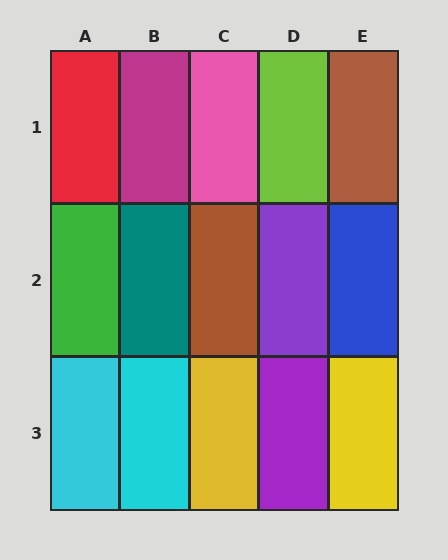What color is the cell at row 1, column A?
Red.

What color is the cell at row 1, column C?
Pink.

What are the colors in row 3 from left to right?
Cyan, cyan, yellow, purple, yellow.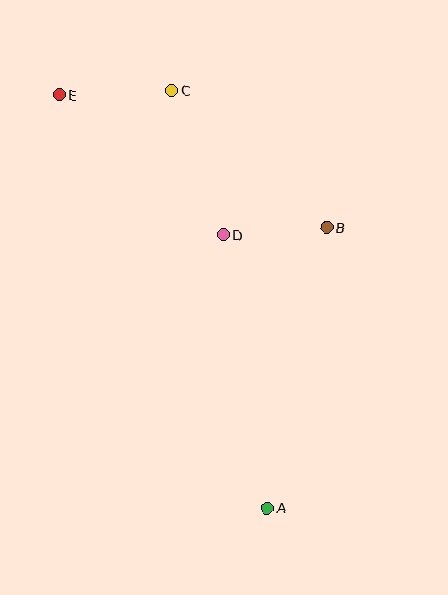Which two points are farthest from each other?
Points A and E are farthest from each other.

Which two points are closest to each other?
Points B and D are closest to each other.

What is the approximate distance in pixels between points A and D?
The distance between A and D is approximately 277 pixels.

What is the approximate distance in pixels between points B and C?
The distance between B and C is approximately 207 pixels.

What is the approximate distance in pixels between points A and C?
The distance between A and C is approximately 428 pixels.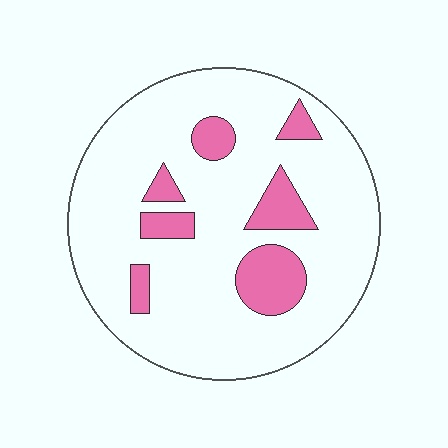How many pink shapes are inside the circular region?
7.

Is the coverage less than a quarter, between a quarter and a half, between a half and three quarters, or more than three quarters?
Less than a quarter.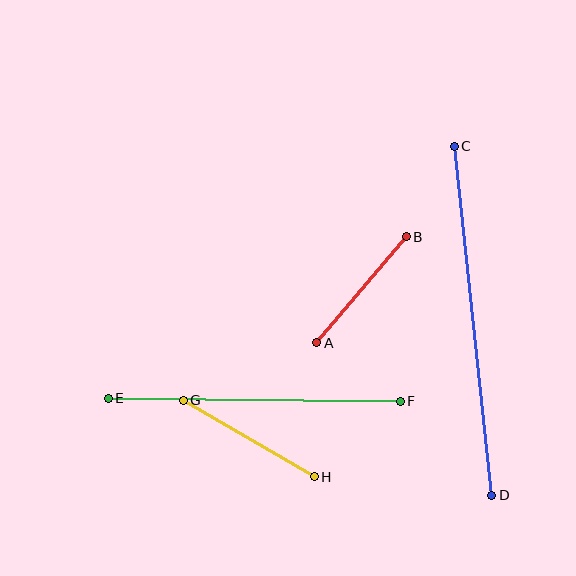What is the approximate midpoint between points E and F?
The midpoint is at approximately (254, 400) pixels.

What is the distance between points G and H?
The distance is approximately 151 pixels.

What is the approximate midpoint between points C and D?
The midpoint is at approximately (473, 321) pixels.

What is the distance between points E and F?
The distance is approximately 292 pixels.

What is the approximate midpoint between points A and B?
The midpoint is at approximately (361, 290) pixels.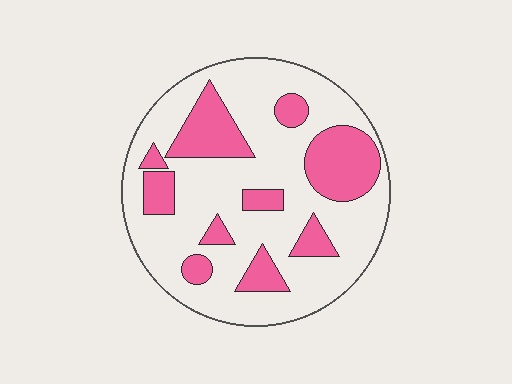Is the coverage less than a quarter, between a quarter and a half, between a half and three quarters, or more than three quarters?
Between a quarter and a half.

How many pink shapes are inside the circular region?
10.